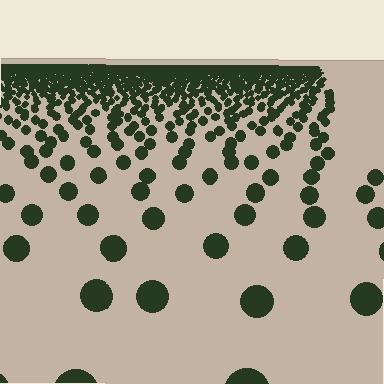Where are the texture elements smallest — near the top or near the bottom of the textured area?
Near the top.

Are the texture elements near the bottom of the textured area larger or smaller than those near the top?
Larger. Near the bottom, elements are closer to the viewer and appear at a bigger on-screen size.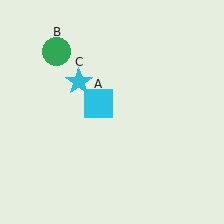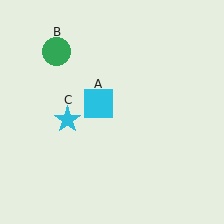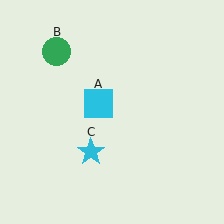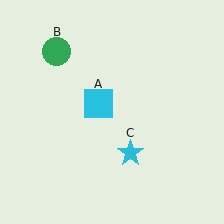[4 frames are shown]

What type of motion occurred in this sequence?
The cyan star (object C) rotated counterclockwise around the center of the scene.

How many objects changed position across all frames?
1 object changed position: cyan star (object C).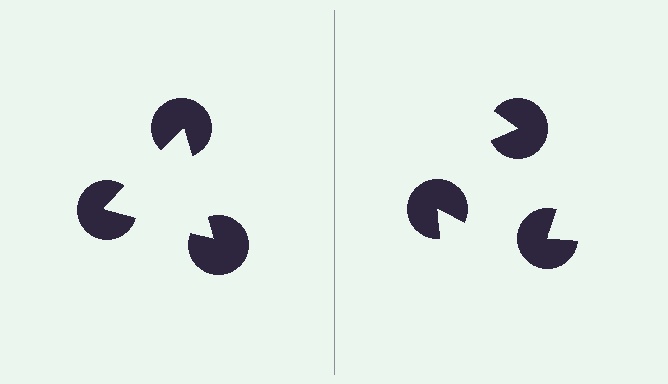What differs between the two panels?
The pac-man discs are positioned identically on both sides; only the wedge orientations differ. On the left they align to a triangle; on the right they are misaligned.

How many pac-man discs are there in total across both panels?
6 — 3 on each side.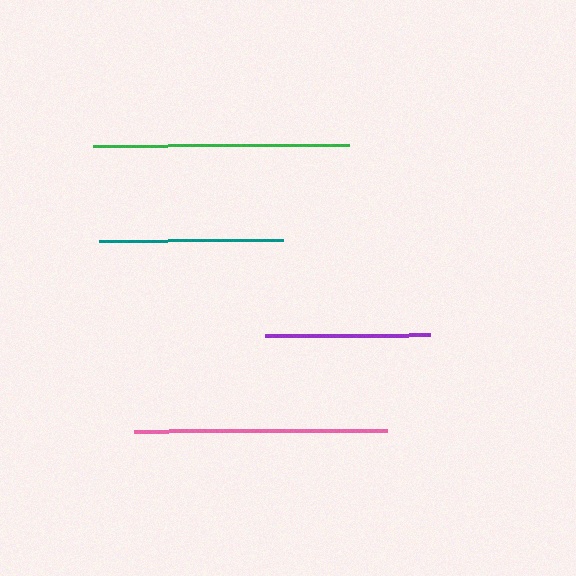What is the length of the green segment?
The green segment is approximately 255 pixels long.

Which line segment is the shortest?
The purple line is the shortest at approximately 165 pixels.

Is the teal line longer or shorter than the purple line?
The teal line is longer than the purple line.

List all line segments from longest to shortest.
From longest to shortest: green, pink, teal, purple.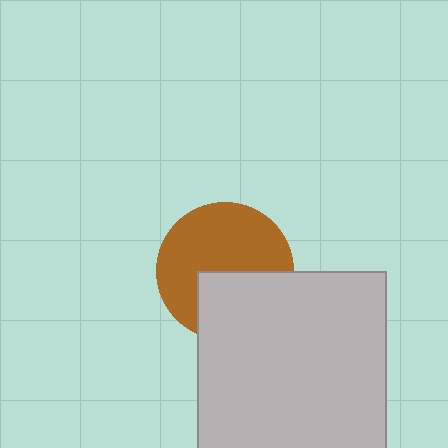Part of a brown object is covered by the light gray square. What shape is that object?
It is a circle.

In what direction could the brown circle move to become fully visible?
The brown circle could move up. That would shift it out from behind the light gray square entirely.